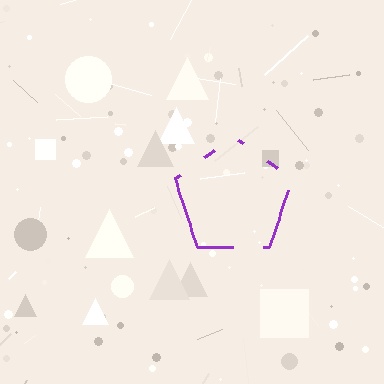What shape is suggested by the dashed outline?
The dashed outline suggests a pentagon.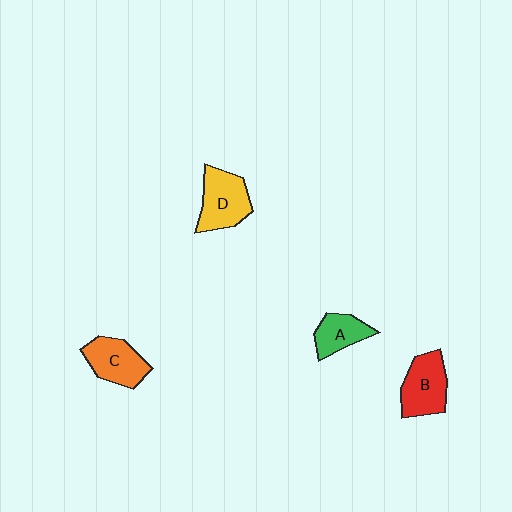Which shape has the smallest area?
Shape A (green).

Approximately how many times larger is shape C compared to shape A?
Approximately 1.4 times.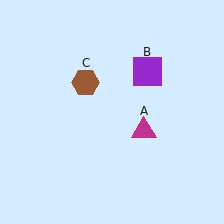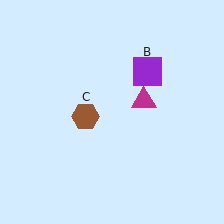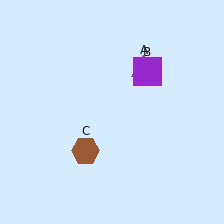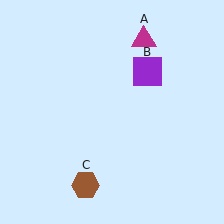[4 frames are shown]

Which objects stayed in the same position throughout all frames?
Purple square (object B) remained stationary.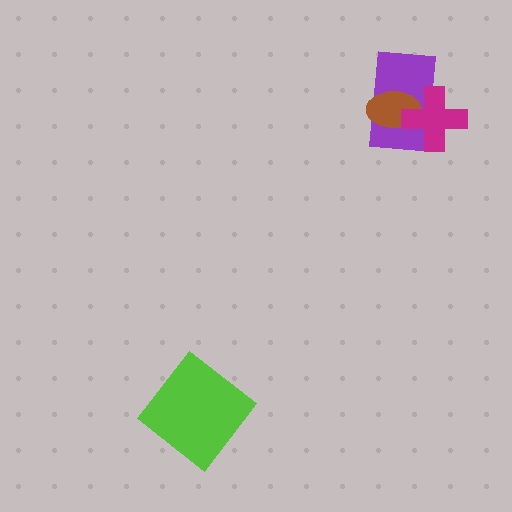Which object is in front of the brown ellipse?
The magenta cross is in front of the brown ellipse.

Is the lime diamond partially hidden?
No, no other shape covers it.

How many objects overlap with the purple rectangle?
2 objects overlap with the purple rectangle.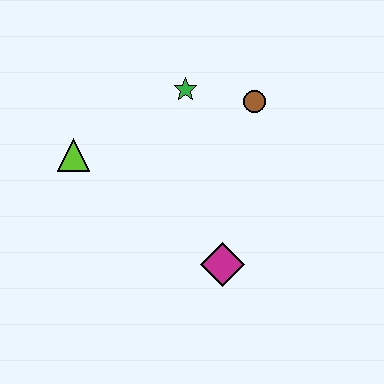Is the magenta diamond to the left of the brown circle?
Yes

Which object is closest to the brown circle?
The green star is closest to the brown circle.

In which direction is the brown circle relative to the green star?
The brown circle is to the right of the green star.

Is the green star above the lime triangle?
Yes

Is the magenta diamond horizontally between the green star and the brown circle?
Yes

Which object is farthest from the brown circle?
The lime triangle is farthest from the brown circle.